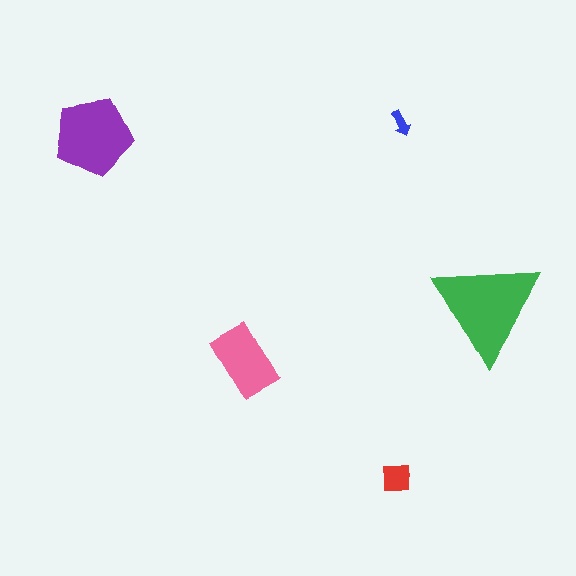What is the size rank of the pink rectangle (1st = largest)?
3rd.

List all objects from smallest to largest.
The blue arrow, the red square, the pink rectangle, the purple pentagon, the green triangle.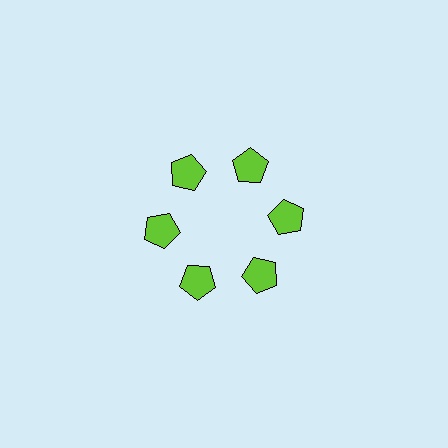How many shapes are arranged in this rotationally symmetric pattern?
There are 6 shapes, arranged in 6 groups of 1.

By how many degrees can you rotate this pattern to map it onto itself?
The pattern maps onto itself every 60 degrees of rotation.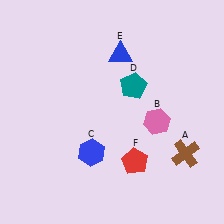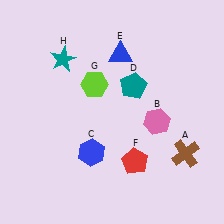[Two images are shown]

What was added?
A lime hexagon (G), a teal star (H) were added in Image 2.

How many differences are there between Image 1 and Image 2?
There are 2 differences between the two images.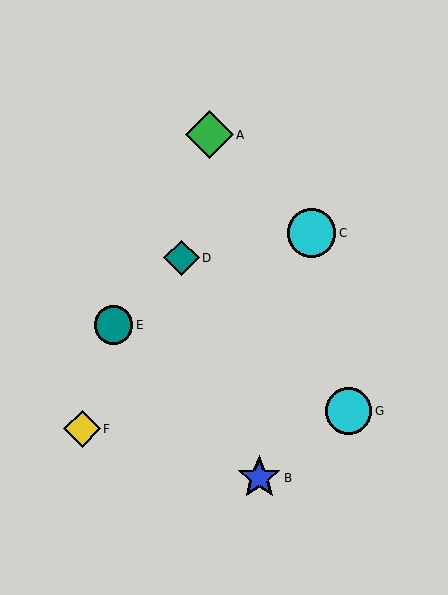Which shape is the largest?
The cyan circle (labeled C) is the largest.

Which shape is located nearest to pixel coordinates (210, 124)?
The green diamond (labeled A) at (209, 135) is nearest to that location.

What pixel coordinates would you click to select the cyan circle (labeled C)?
Click at (312, 233) to select the cyan circle C.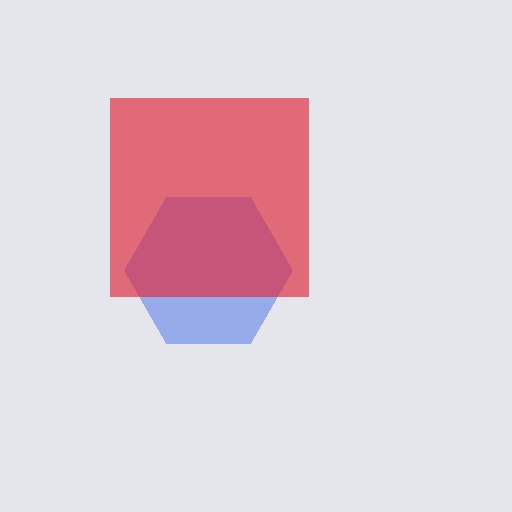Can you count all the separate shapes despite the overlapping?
Yes, there are 2 separate shapes.